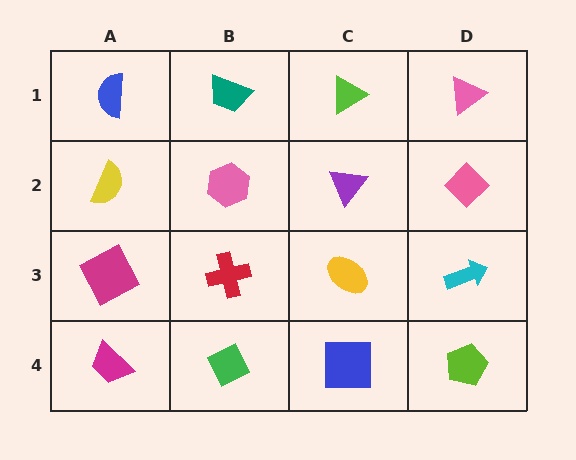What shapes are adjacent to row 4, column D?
A cyan arrow (row 3, column D), a blue square (row 4, column C).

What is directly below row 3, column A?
A magenta trapezoid.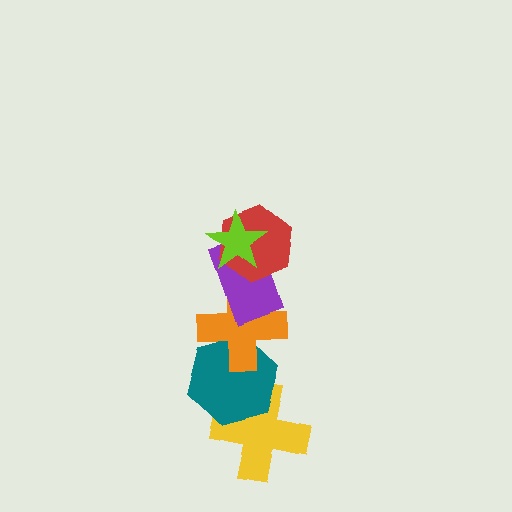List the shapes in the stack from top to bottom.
From top to bottom: the lime star, the red hexagon, the purple rectangle, the orange cross, the teal hexagon, the yellow cross.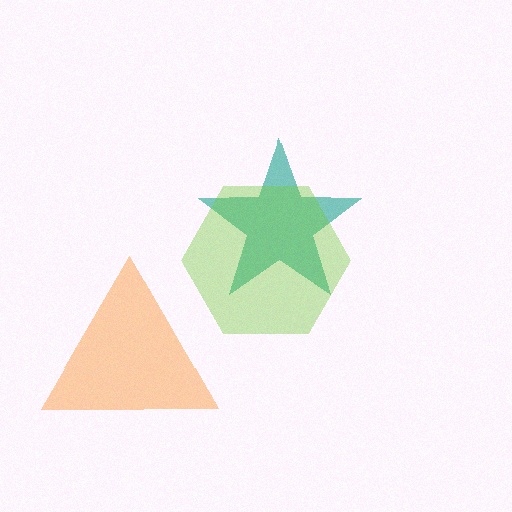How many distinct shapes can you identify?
There are 3 distinct shapes: a teal star, a lime hexagon, an orange triangle.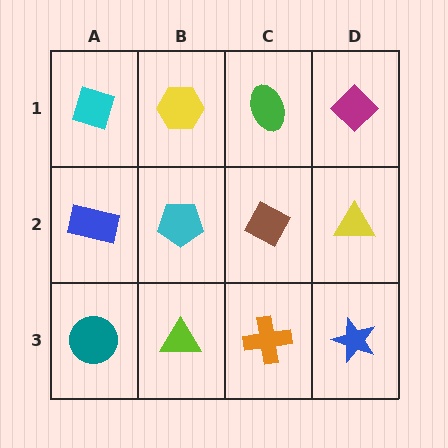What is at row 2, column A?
A blue rectangle.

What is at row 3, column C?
An orange cross.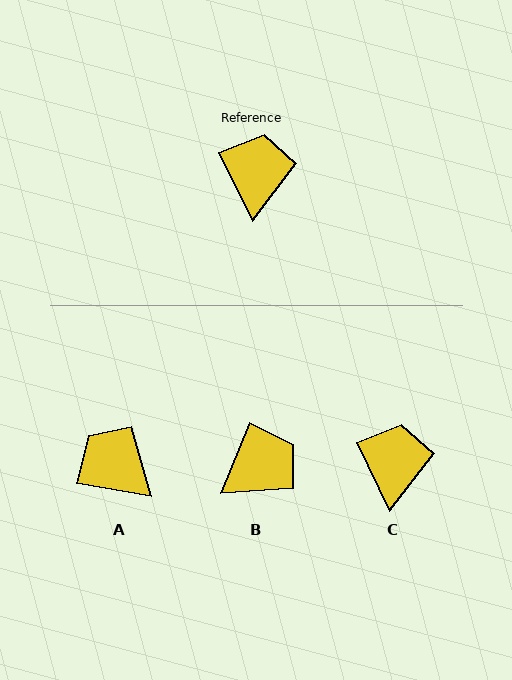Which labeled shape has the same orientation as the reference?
C.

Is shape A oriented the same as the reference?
No, it is off by about 54 degrees.